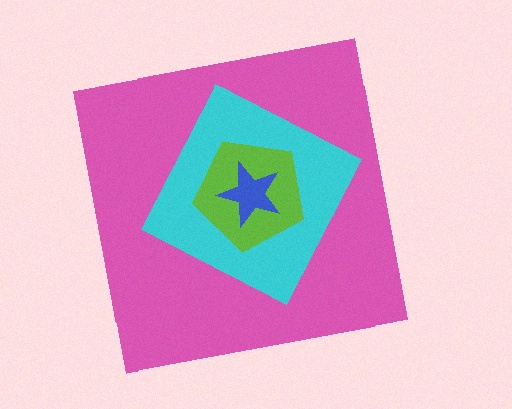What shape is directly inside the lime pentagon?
The blue star.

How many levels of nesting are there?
4.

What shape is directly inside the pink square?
The cyan diamond.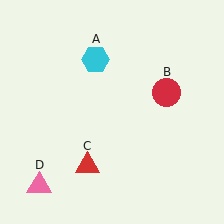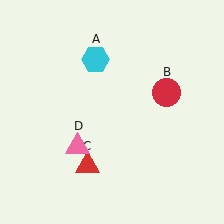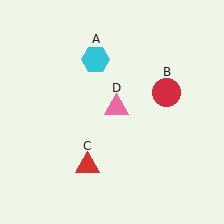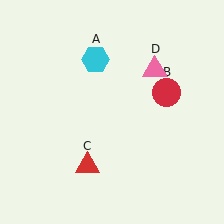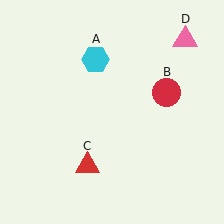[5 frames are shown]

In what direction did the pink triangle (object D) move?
The pink triangle (object D) moved up and to the right.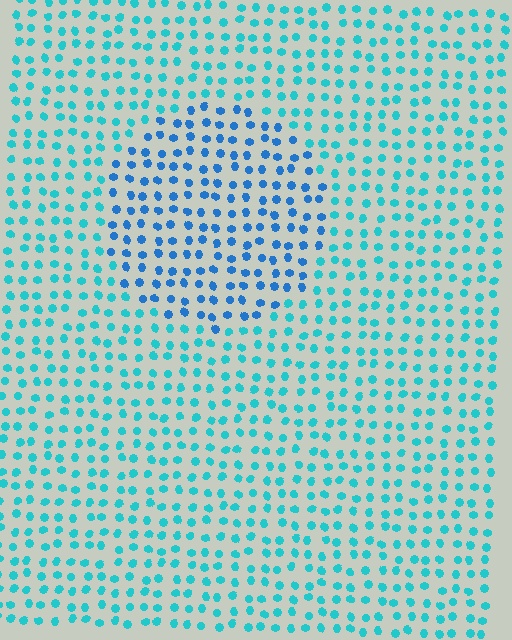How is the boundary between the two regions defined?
The boundary is defined purely by a slight shift in hue (about 29 degrees). Spacing, size, and orientation are identical on both sides.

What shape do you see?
I see a circle.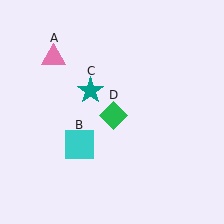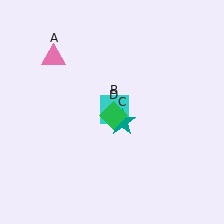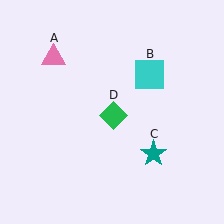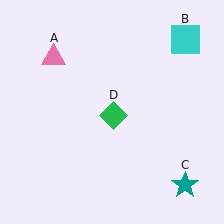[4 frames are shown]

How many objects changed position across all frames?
2 objects changed position: cyan square (object B), teal star (object C).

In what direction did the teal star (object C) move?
The teal star (object C) moved down and to the right.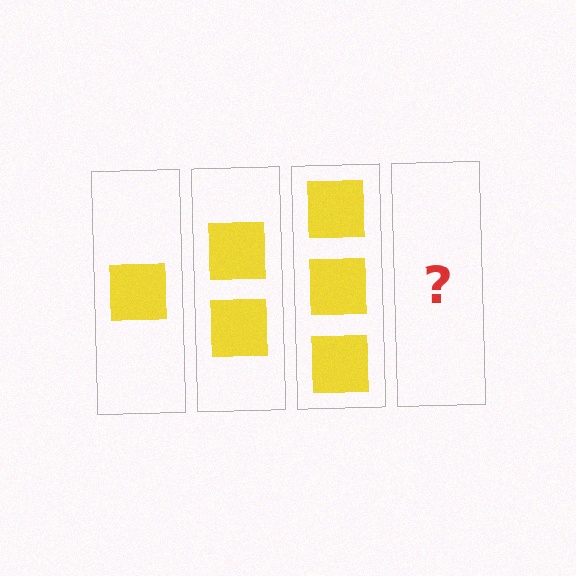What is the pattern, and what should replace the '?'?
The pattern is that each step adds one more square. The '?' should be 4 squares.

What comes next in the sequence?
The next element should be 4 squares.